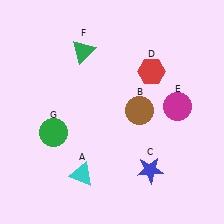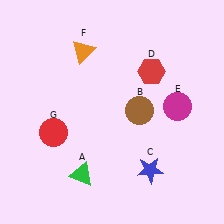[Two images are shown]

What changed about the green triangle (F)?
In Image 1, F is green. In Image 2, it changed to orange.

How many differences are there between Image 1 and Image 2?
There are 3 differences between the two images.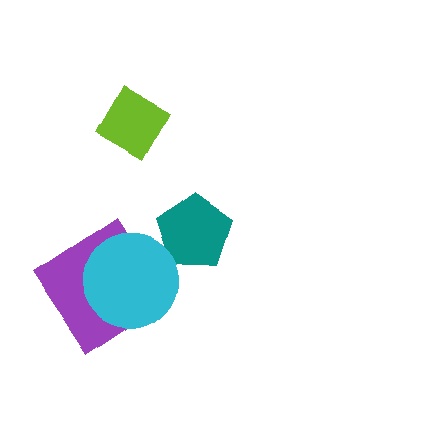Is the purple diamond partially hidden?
Yes, it is partially covered by another shape.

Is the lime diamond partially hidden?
No, no other shape covers it.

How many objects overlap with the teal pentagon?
0 objects overlap with the teal pentagon.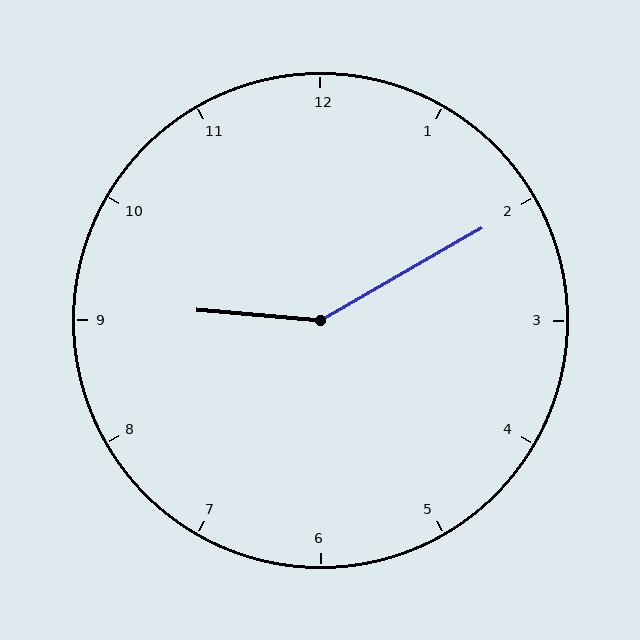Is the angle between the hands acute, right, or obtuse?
It is obtuse.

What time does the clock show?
9:10.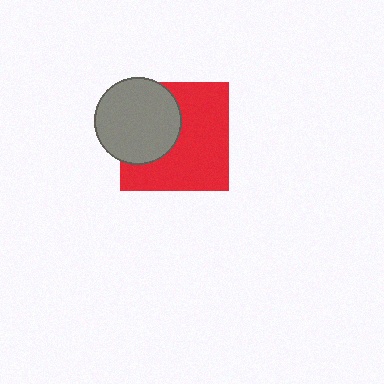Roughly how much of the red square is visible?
About half of it is visible (roughly 63%).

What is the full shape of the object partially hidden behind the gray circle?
The partially hidden object is a red square.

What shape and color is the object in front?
The object in front is a gray circle.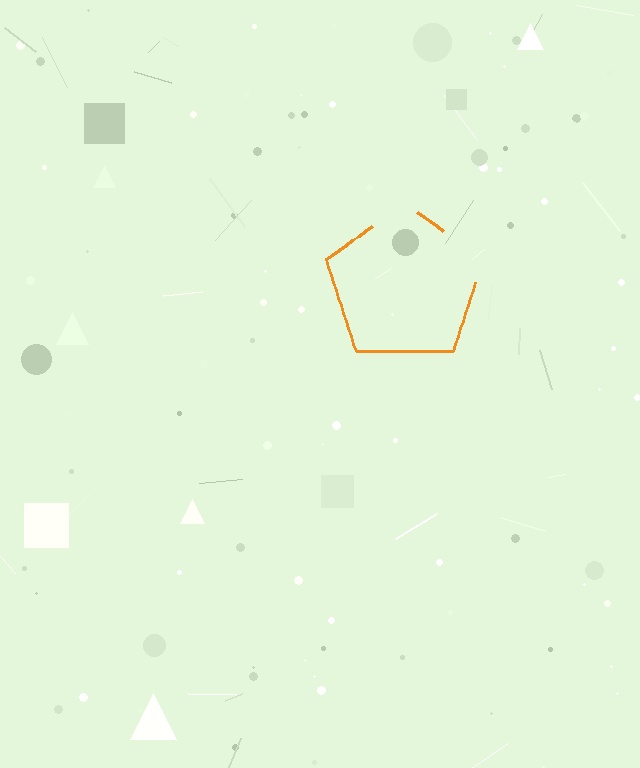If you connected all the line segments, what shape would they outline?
They would outline a pentagon.